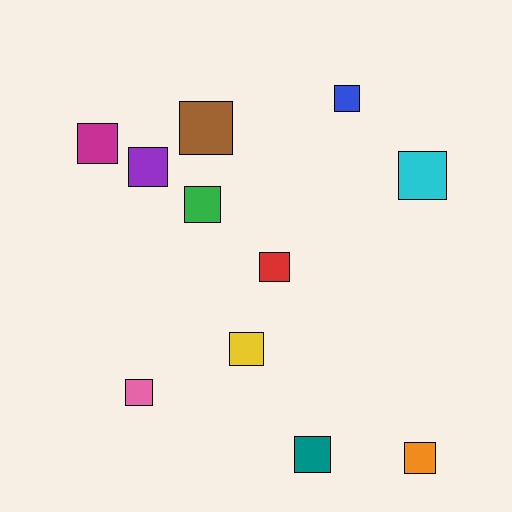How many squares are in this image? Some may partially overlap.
There are 11 squares.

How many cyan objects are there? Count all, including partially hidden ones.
There is 1 cyan object.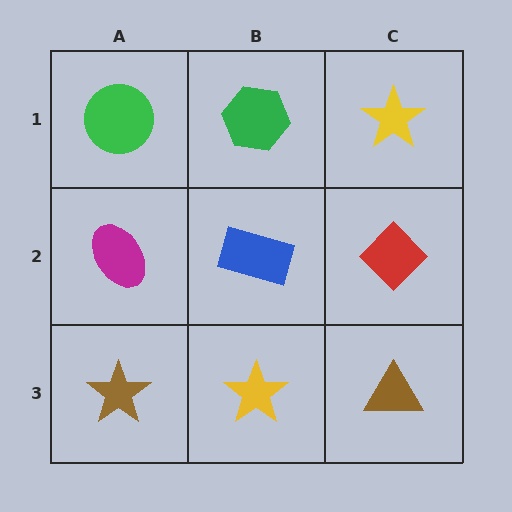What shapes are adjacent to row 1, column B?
A blue rectangle (row 2, column B), a green circle (row 1, column A), a yellow star (row 1, column C).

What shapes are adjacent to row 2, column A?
A green circle (row 1, column A), a brown star (row 3, column A), a blue rectangle (row 2, column B).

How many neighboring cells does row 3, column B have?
3.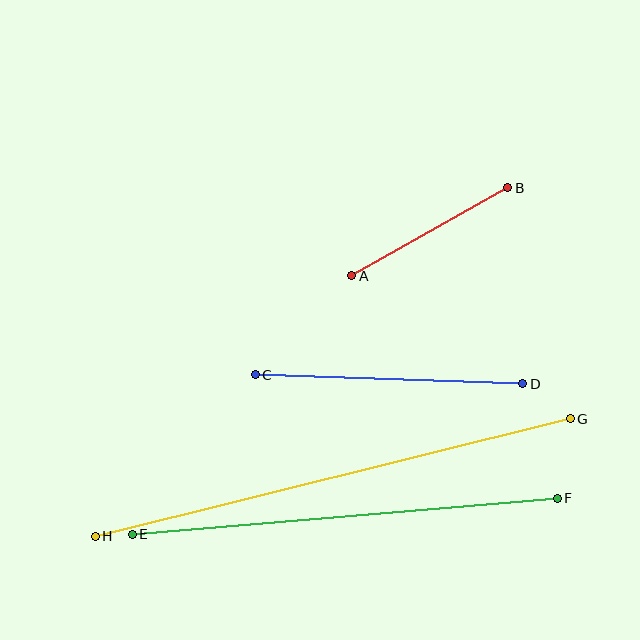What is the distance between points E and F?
The distance is approximately 426 pixels.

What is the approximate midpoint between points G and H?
The midpoint is at approximately (333, 477) pixels.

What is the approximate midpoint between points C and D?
The midpoint is at approximately (389, 379) pixels.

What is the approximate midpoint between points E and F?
The midpoint is at approximately (345, 516) pixels.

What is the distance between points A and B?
The distance is approximately 179 pixels.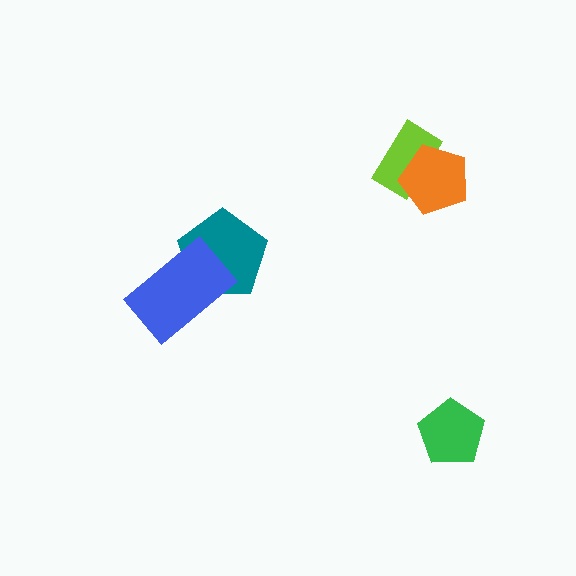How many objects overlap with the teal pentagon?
1 object overlaps with the teal pentagon.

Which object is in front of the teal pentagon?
The blue rectangle is in front of the teal pentagon.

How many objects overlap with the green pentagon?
0 objects overlap with the green pentagon.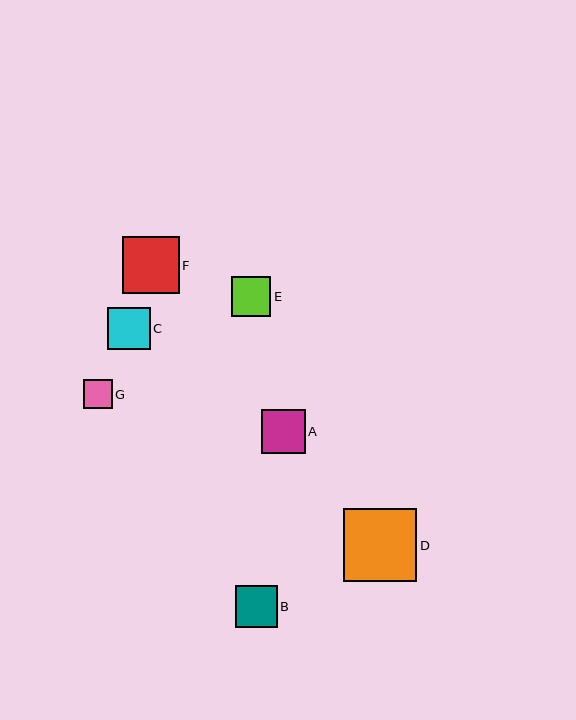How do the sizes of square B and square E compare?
Square B and square E are approximately the same size.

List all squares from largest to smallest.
From largest to smallest: D, F, A, C, B, E, G.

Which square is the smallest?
Square G is the smallest with a size of approximately 29 pixels.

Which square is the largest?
Square D is the largest with a size of approximately 73 pixels.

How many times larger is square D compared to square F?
Square D is approximately 1.3 times the size of square F.